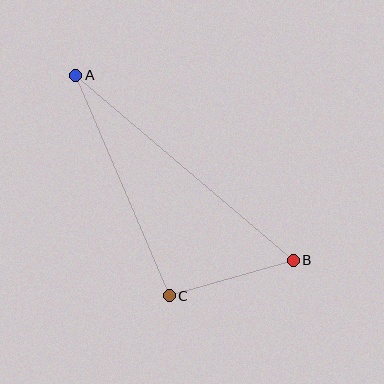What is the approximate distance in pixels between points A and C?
The distance between A and C is approximately 239 pixels.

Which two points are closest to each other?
Points B and C are closest to each other.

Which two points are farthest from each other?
Points A and B are farthest from each other.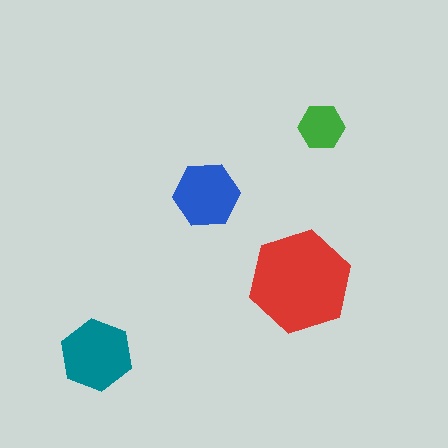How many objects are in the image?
There are 4 objects in the image.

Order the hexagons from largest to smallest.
the red one, the teal one, the blue one, the green one.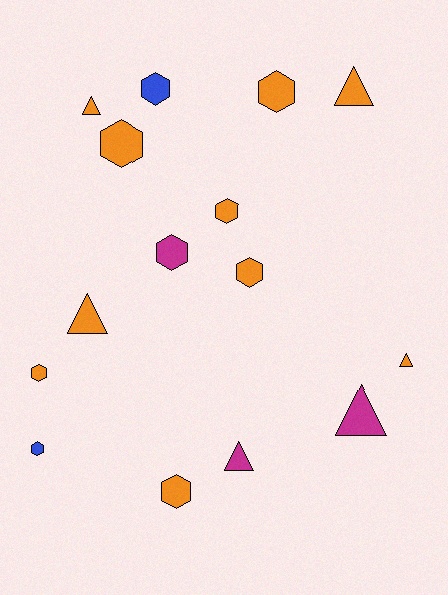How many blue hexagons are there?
There are 2 blue hexagons.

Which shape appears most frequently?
Hexagon, with 9 objects.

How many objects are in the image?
There are 15 objects.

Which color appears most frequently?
Orange, with 10 objects.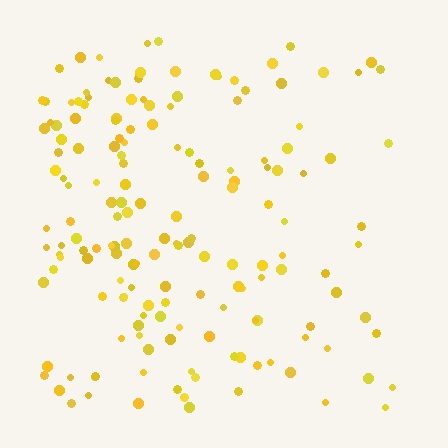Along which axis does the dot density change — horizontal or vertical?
Horizontal.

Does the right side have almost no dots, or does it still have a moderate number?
Still a moderate number, just noticeably fewer than the left.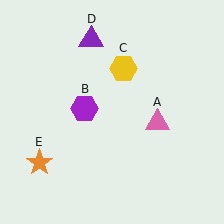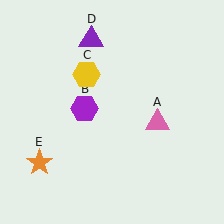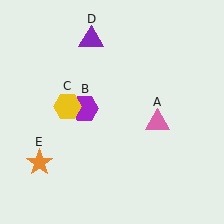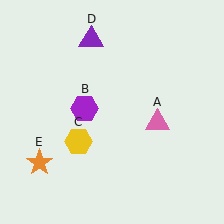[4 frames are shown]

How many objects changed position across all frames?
1 object changed position: yellow hexagon (object C).